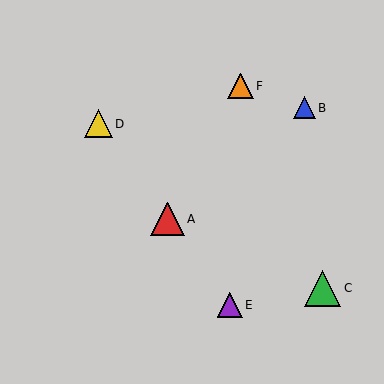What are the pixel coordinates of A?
Object A is at (167, 219).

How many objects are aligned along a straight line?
3 objects (A, D, E) are aligned along a straight line.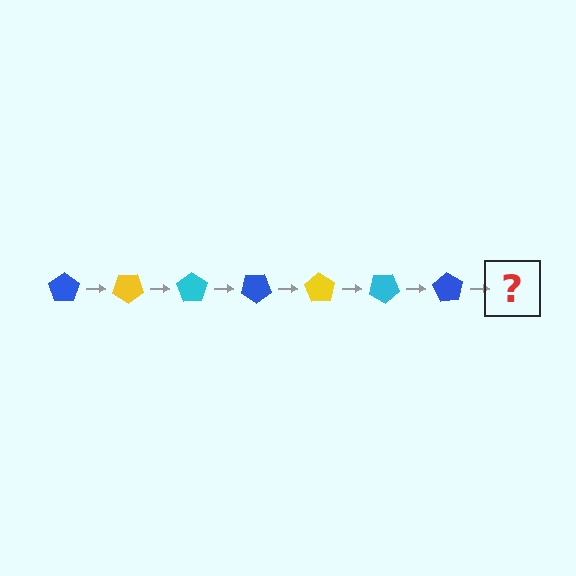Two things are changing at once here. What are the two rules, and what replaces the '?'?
The two rules are that it rotates 35 degrees each step and the color cycles through blue, yellow, and cyan. The '?' should be a yellow pentagon, rotated 245 degrees from the start.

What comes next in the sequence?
The next element should be a yellow pentagon, rotated 245 degrees from the start.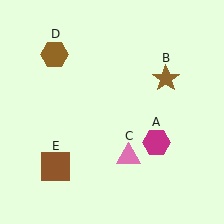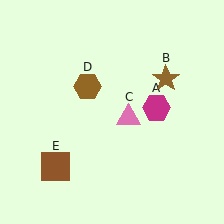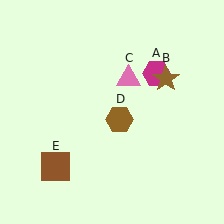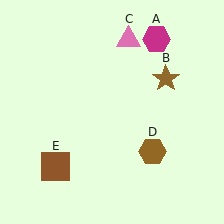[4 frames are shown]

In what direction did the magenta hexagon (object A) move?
The magenta hexagon (object A) moved up.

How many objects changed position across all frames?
3 objects changed position: magenta hexagon (object A), pink triangle (object C), brown hexagon (object D).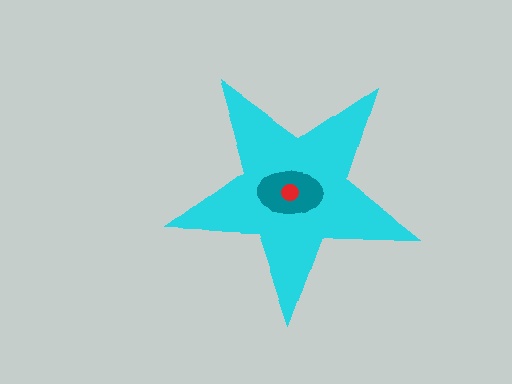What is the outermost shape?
The cyan star.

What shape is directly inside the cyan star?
The teal ellipse.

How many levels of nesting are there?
3.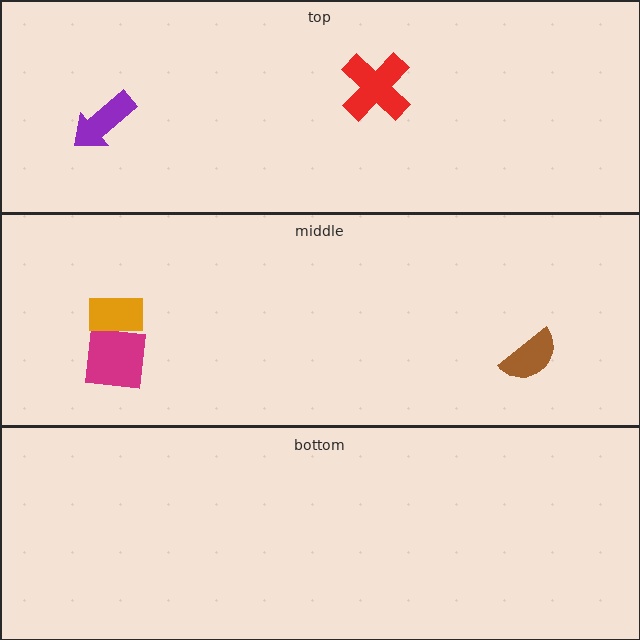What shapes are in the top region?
The red cross, the purple arrow.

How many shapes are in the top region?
2.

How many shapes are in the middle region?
3.